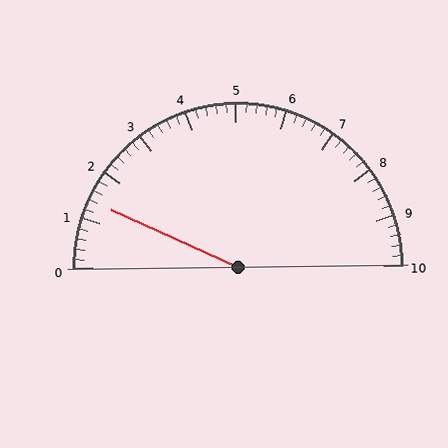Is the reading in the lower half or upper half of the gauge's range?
The reading is in the lower half of the range (0 to 10).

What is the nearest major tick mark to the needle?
The nearest major tick mark is 1.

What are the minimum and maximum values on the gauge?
The gauge ranges from 0 to 10.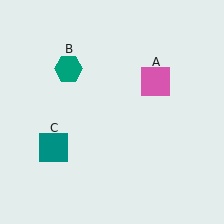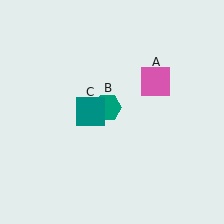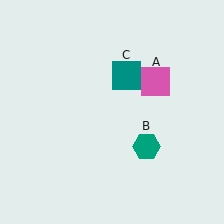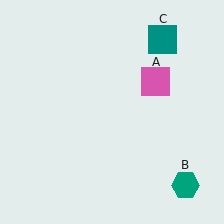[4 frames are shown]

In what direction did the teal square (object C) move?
The teal square (object C) moved up and to the right.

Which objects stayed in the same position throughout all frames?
Pink square (object A) remained stationary.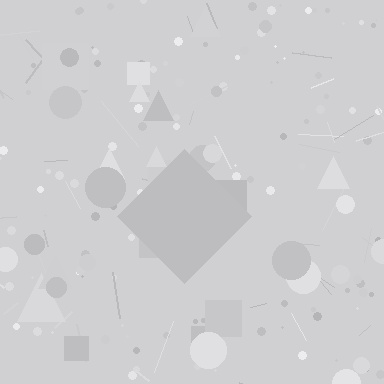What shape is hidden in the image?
A diamond is hidden in the image.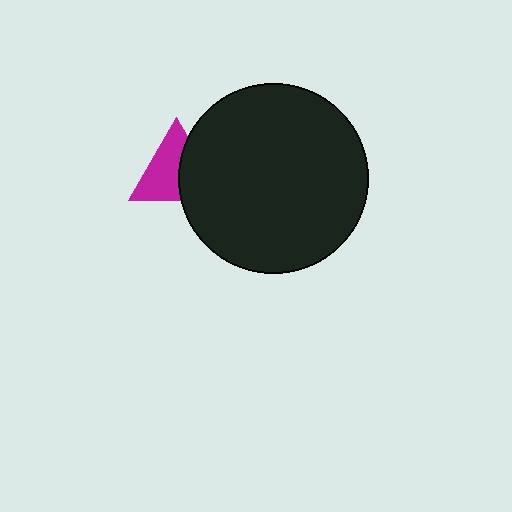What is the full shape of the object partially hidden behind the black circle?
The partially hidden object is a magenta triangle.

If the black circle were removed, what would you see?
You would see the complete magenta triangle.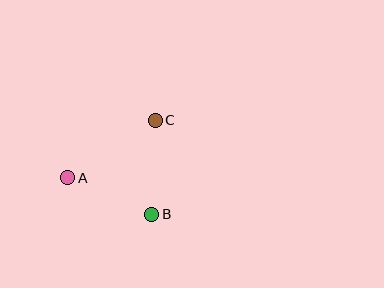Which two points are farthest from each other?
Points A and C are farthest from each other.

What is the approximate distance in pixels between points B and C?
The distance between B and C is approximately 94 pixels.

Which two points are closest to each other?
Points A and B are closest to each other.